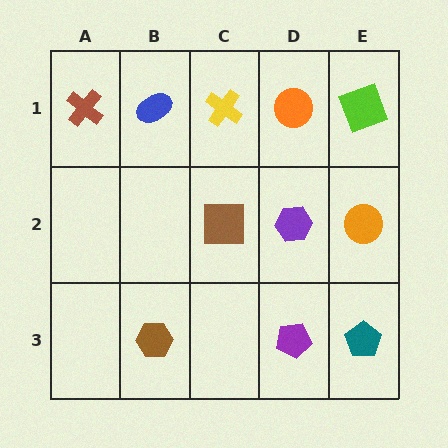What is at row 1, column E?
A lime square.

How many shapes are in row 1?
5 shapes.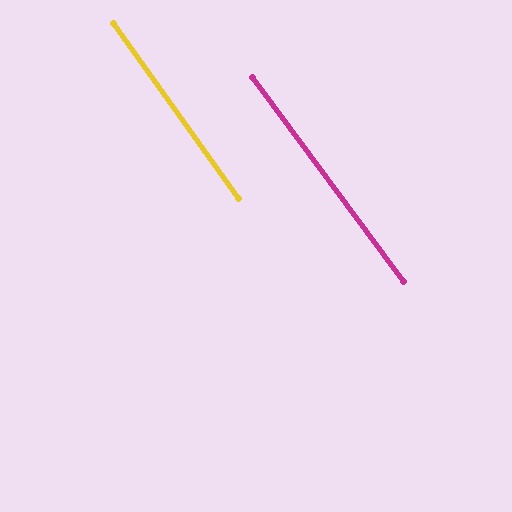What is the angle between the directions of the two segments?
Approximately 1 degree.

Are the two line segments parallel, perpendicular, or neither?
Parallel — their directions differ by only 0.9°.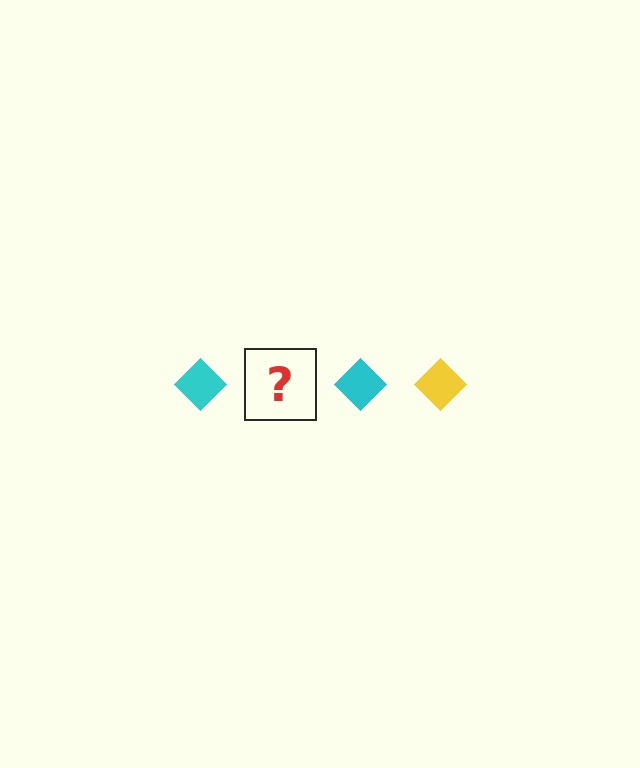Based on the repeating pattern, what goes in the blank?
The blank should be a yellow diamond.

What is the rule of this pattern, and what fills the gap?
The rule is that the pattern cycles through cyan, yellow diamonds. The gap should be filled with a yellow diamond.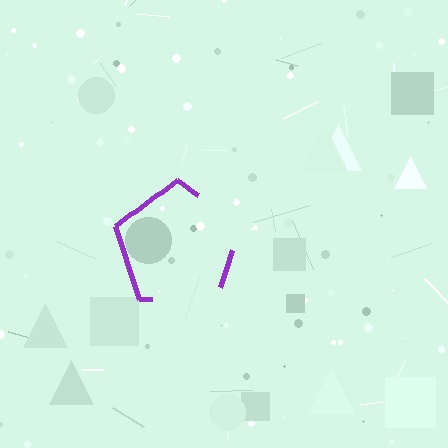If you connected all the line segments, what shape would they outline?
They would outline a pentagon.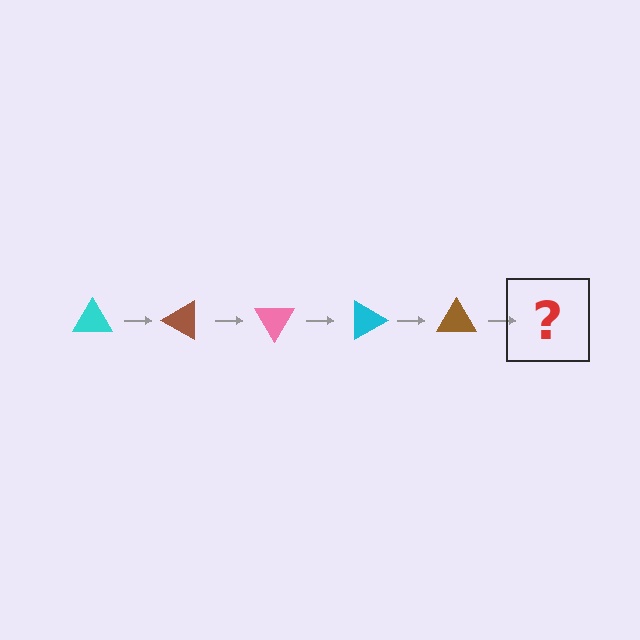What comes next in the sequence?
The next element should be a pink triangle, rotated 150 degrees from the start.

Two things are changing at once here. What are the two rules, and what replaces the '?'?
The two rules are that it rotates 30 degrees each step and the color cycles through cyan, brown, and pink. The '?' should be a pink triangle, rotated 150 degrees from the start.